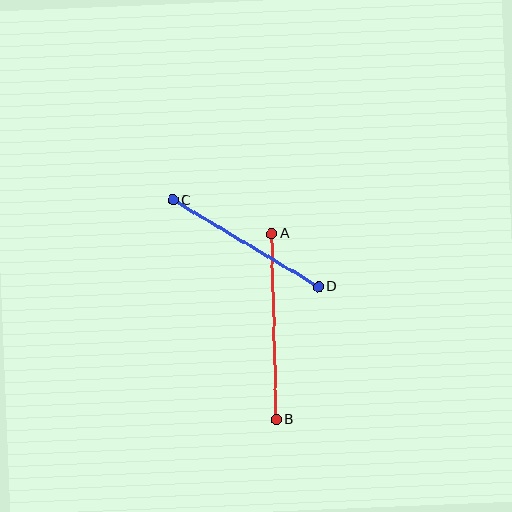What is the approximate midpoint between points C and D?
The midpoint is at approximately (246, 244) pixels.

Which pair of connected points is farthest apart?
Points A and B are farthest apart.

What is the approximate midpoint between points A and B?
The midpoint is at approximately (274, 327) pixels.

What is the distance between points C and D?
The distance is approximately 169 pixels.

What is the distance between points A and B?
The distance is approximately 186 pixels.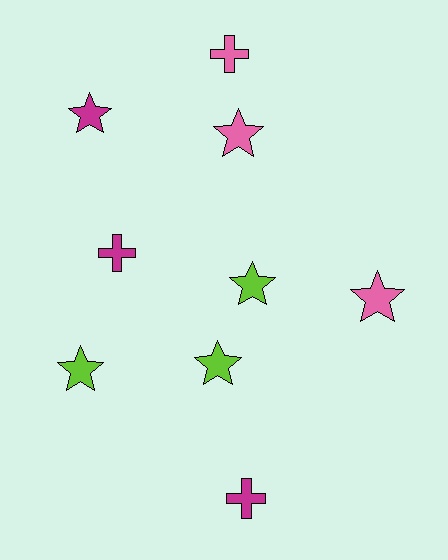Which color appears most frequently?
Magenta, with 3 objects.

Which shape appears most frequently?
Star, with 6 objects.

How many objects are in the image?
There are 9 objects.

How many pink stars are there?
There are 2 pink stars.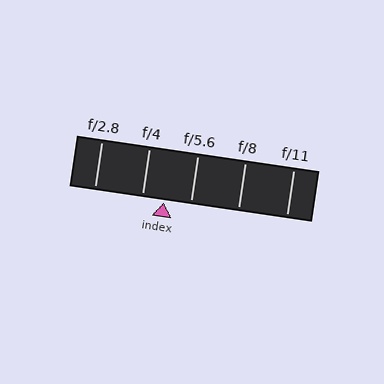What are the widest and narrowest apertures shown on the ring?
The widest aperture shown is f/2.8 and the narrowest is f/11.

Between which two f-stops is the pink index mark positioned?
The index mark is between f/4 and f/5.6.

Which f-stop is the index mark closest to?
The index mark is closest to f/4.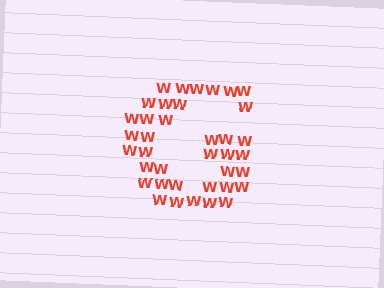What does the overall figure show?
The overall figure shows the letter G.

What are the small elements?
The small elements are letter W's.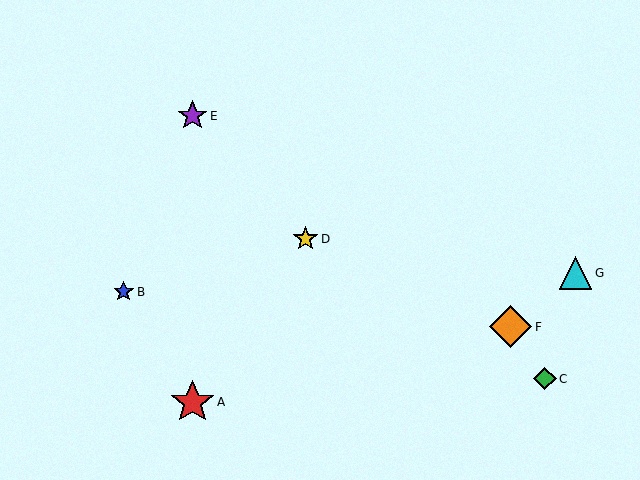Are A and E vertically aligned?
Yes, both are at x≈193.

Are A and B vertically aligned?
No, A is at x≈193 and B is at x≈124.